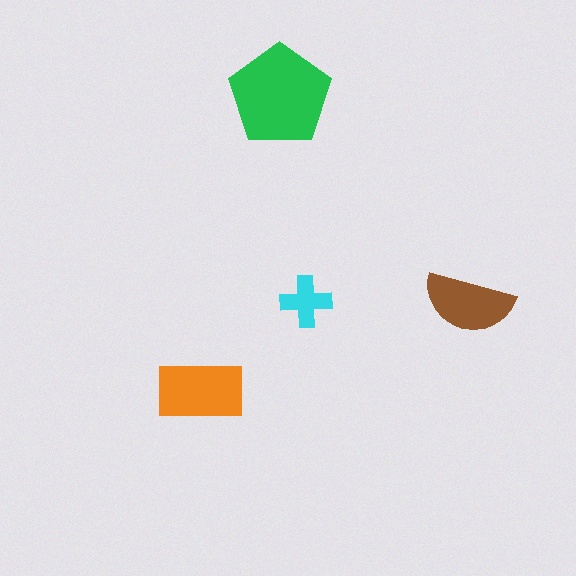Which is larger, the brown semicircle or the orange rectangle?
The orange rectangle.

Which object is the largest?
The green pentagon.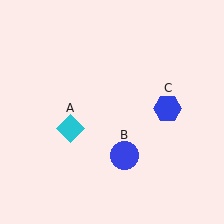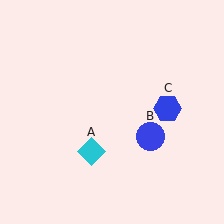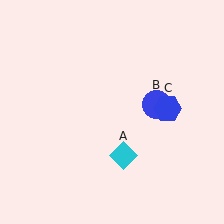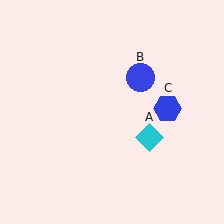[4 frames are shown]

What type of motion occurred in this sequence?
The cyan diamond (object A), blue circle (object B) rotated counterclockwise around the center of the scene.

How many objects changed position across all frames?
2 objects changed position: cyan diamond (object A), blue circle (object B).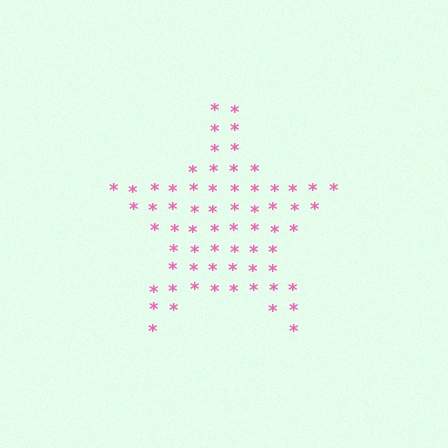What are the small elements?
The small elements are asterisks.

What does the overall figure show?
The overall figure shows a star.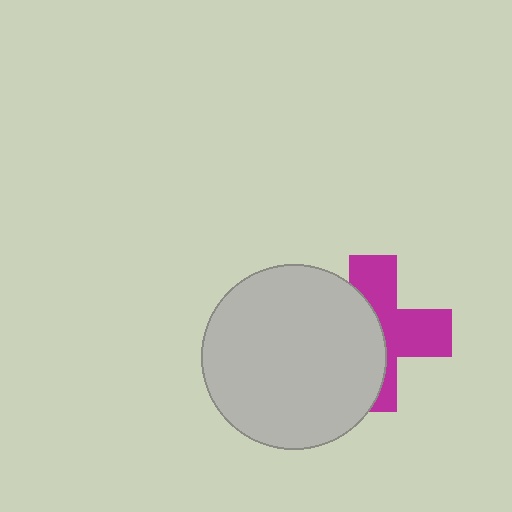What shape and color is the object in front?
The object in front is a light gray circle.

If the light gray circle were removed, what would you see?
You would see the complete magenta cross.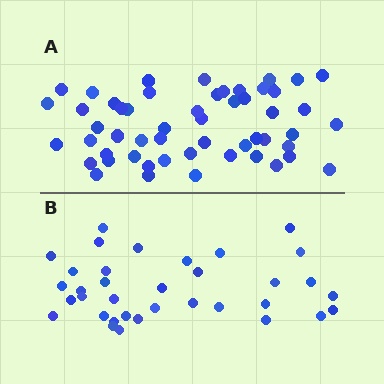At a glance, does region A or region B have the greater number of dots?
Region A (the top region) has more dots.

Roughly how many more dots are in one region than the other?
Region A has approximately 20 more dots than region B.